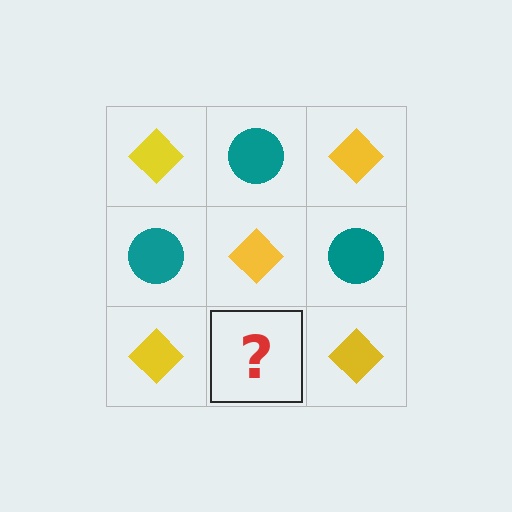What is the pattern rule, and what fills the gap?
The rule is that it alternates yellow diamond and teal circle in a checkerboard pattern. The gap should be filled with a teal circle.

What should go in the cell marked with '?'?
The missing cell should contain a teal circle.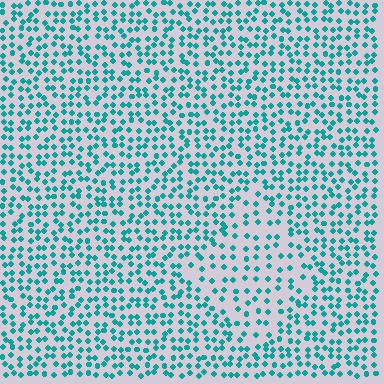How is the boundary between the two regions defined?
The boundary is defined by a change in element density (approximately 1.7x ratio). All elements are the same color, size, and shape.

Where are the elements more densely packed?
The elements are more densely packed outside the diamond boundary.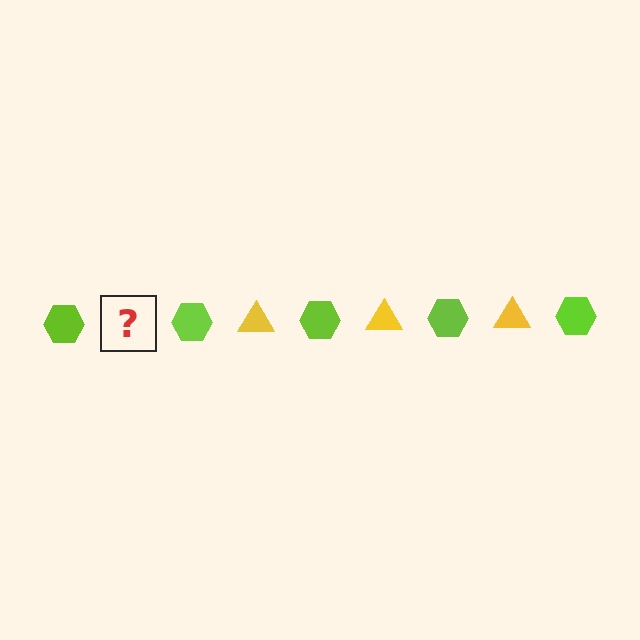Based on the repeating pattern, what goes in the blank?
The blank should be a yellow triangle.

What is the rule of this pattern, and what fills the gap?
The rule is that the pattern alternates between lime hexagon and yellow triangle. The gap should be filled with a yellow triangle.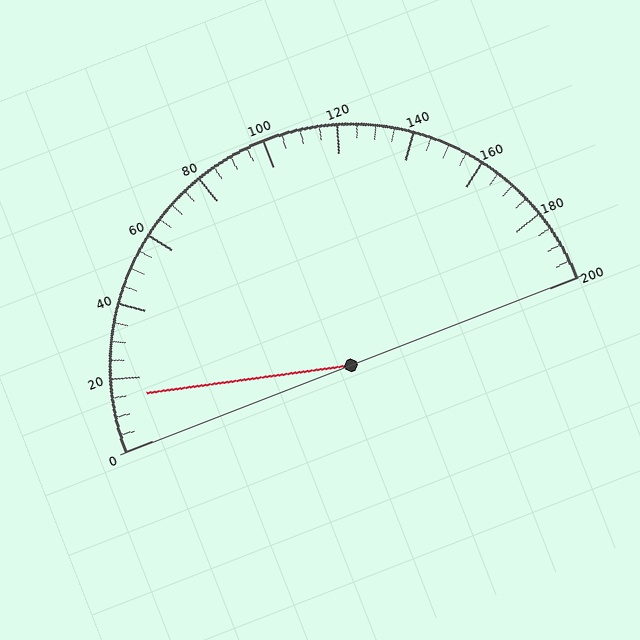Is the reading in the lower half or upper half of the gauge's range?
The reading is in the lower half of the range (0 to 200).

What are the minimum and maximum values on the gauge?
The gauge ranges from 0 to 200.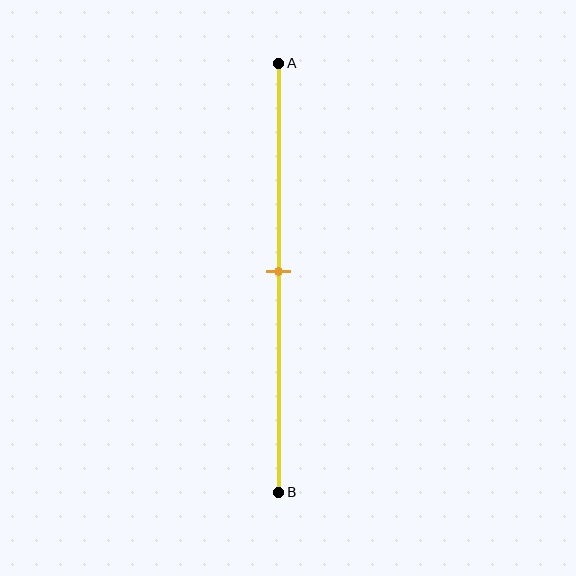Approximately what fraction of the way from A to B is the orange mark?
The orange mark is approximately 50% of the way from A to B.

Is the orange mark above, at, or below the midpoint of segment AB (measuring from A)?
The orange mark is approximately at the midpoint of segment AB.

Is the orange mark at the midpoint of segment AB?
Yes, the mark is approximately at the midpoint.